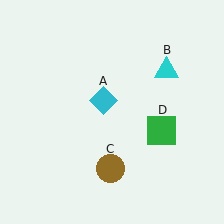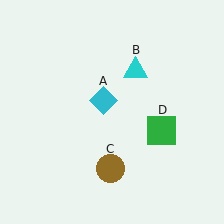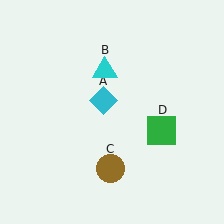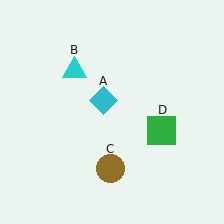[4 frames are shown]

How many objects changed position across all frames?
1 object changed position: cyan triangle (object B).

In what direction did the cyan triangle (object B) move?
The cyan triangle (object B) moved left.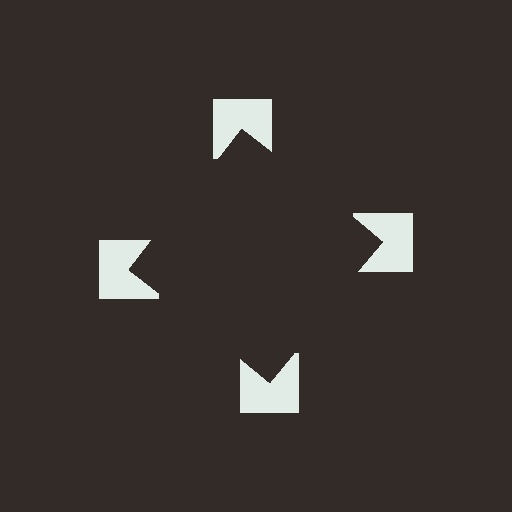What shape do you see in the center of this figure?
An illusory square — its edges are inferred from the aligned wedge cuts in the notched squares, not physically drawn.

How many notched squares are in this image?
There are 4 — one at each vertex of the illusory square.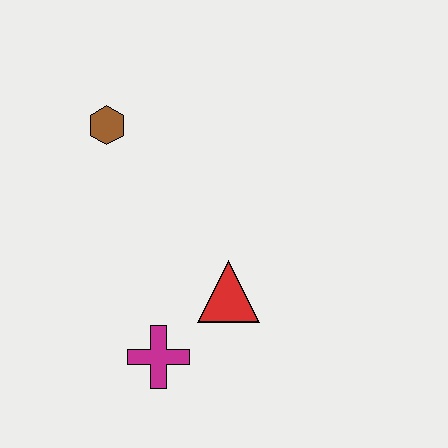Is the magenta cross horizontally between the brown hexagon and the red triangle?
Yes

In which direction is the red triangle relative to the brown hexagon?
The red triangle is below the brown hexagon.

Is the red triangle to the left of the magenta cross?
No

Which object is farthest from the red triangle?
The brown hexagon is farthest from the red triangle.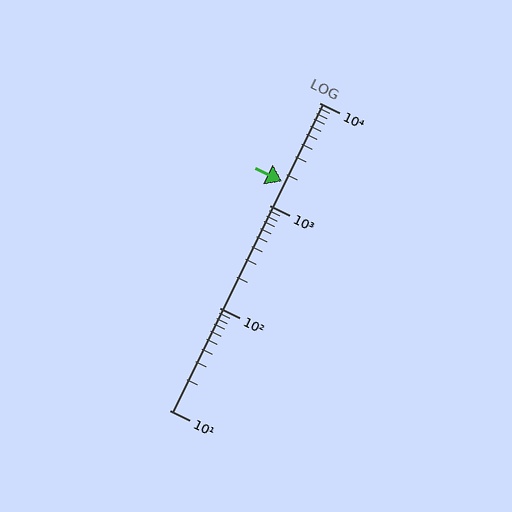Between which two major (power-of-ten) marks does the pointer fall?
The pointer is between 1000 and 10000.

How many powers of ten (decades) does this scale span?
The scale spans 3 decades, from 10 to 10000.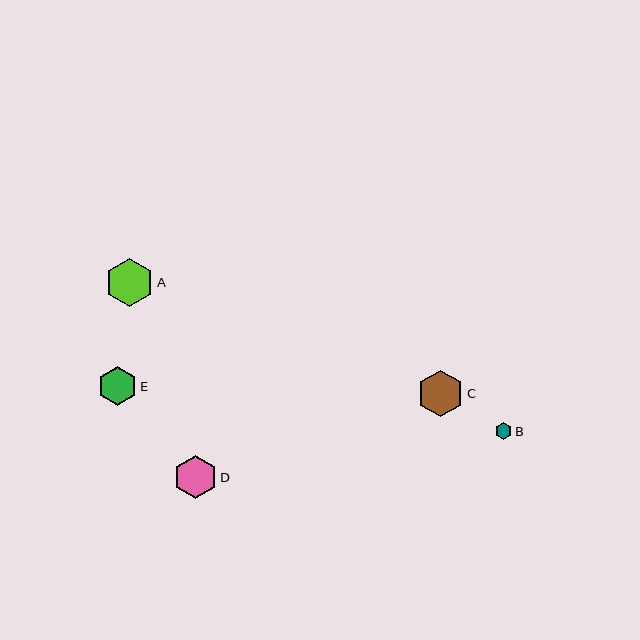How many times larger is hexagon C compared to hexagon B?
Hexagon C is approximately 2.8 times the size of hexagon B.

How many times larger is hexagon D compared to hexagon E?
Hexagon D is approximately 1.1 times the size of hexagon E.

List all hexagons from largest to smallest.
From largest to smallest: A, C, D, E, B.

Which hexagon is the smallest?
Hexagon B is the smallest with a size of approximately 16 pixels.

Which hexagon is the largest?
Hexagon A is the largest with a size of approximately 48 pixels.